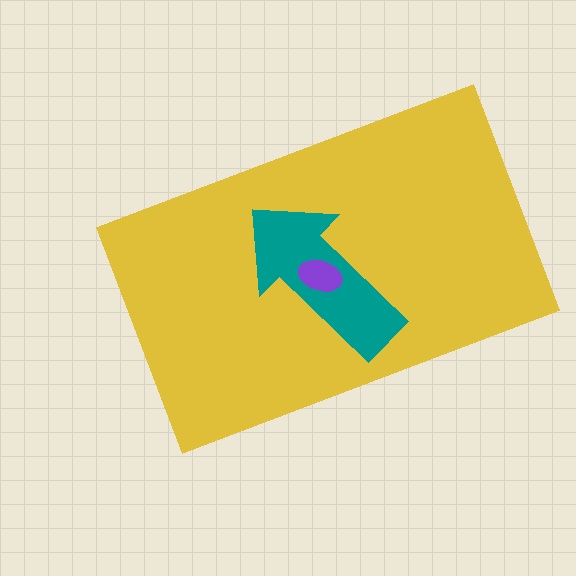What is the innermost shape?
The purple ellipse.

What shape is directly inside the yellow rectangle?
The teal arrow.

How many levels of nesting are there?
3.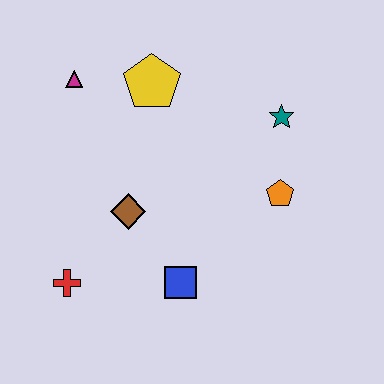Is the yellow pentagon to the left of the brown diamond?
No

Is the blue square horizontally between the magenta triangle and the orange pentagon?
Yes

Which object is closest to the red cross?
The brown diamond is closest to the red cross.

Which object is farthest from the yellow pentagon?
The red cross is farthest from the yellow pentagon.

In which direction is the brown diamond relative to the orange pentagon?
The brown diamond is to the left of the orange pentagon.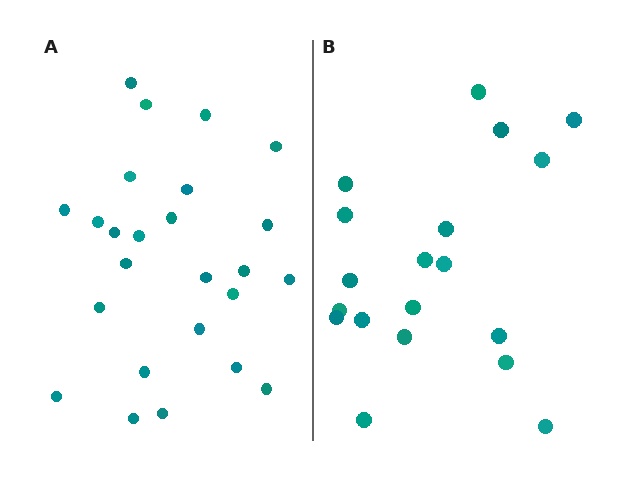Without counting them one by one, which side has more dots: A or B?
Region A (the left region) has more dots.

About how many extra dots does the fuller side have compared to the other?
Region A has about 6 more dots than region B.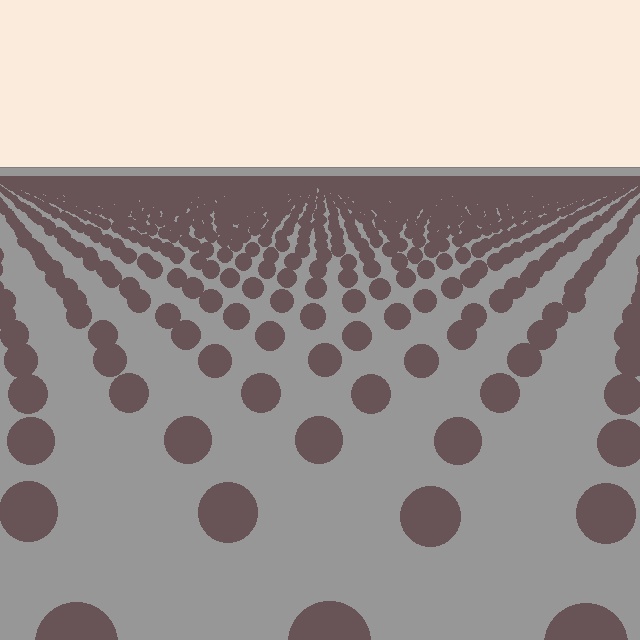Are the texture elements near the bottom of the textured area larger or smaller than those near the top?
Larger. Near the bottom, elements are closer to the viewer and appear at a bigger on-screen size.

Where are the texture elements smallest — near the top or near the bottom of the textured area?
Near the top.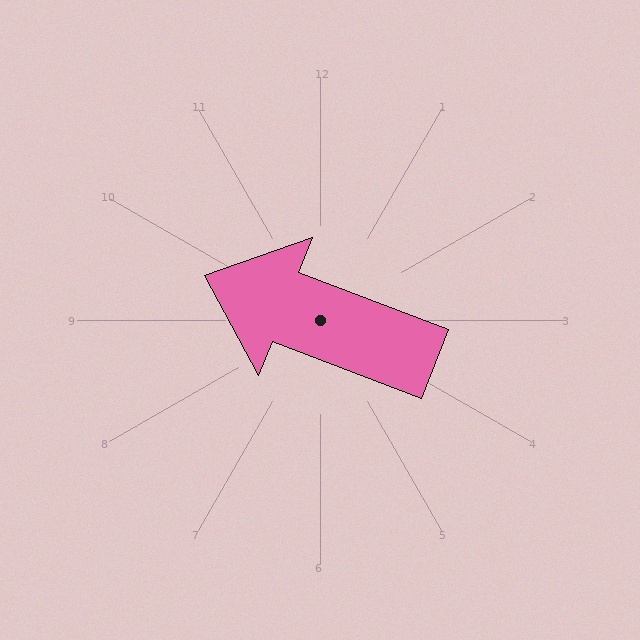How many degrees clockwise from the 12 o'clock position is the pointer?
Approximately 291 degrees.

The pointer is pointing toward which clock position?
Roughly 10 o'clock.